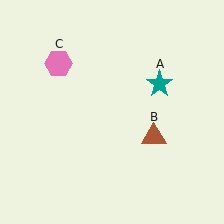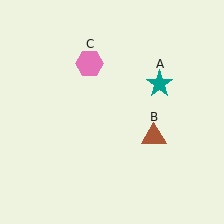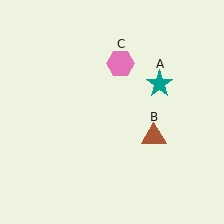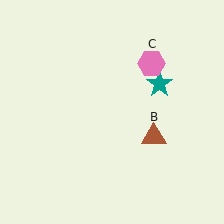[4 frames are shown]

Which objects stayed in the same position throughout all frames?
Teal star (object A) and brown triangle (object B) remained stationary.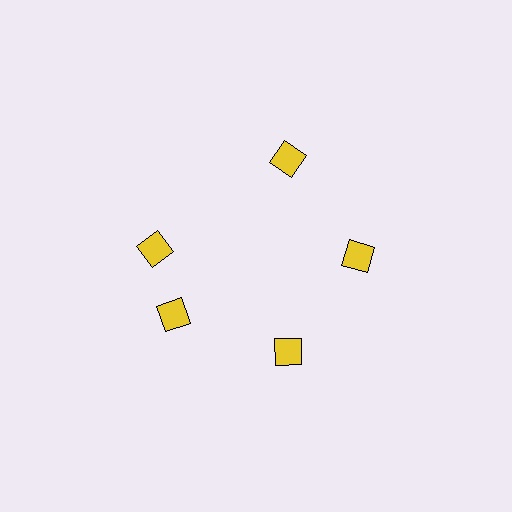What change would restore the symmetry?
The symmetry would be restored by rotating it back into even spacing with its neighbors so that all 5 diamonds sit at equal angles and equal distance from the center.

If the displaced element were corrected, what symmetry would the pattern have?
It would have 5-fold rotational symmetry — the pattern would map onto itself every 72 degrees.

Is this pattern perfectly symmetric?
No. The 5 yellow diamonds are arranged in a ring, but one element near the 10 o'clock position is rotated out of alignment along the ring, breaking the 5-fold rotational symmetry.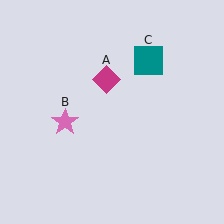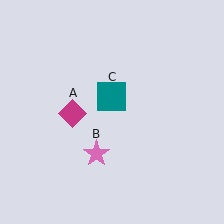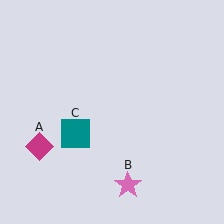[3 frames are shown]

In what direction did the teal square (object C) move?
The teal square (object C) moved down and to the left.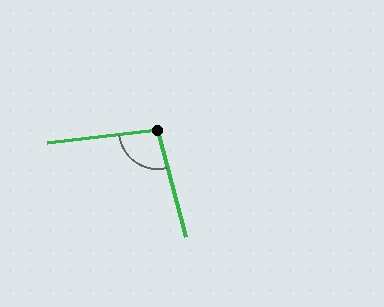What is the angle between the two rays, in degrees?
Approximately 98 degrees.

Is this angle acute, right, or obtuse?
It is obtuse.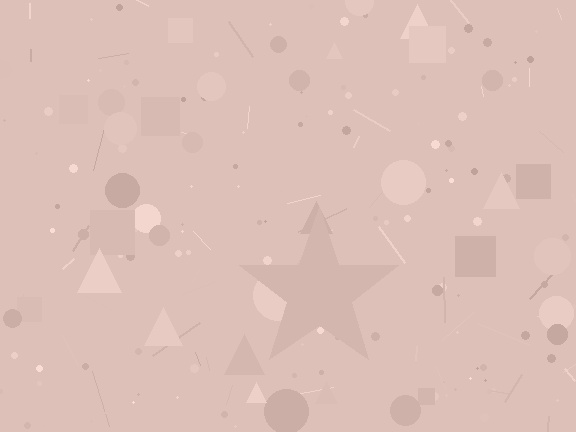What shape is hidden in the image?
A star is hidden in the image.